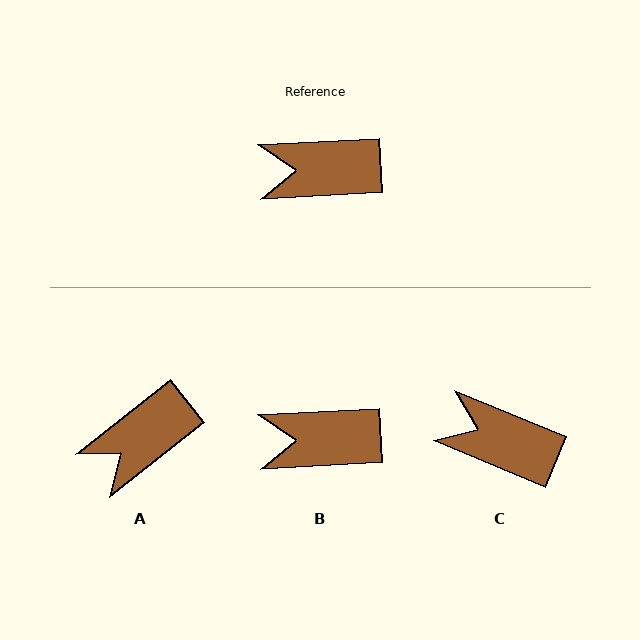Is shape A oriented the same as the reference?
No, it is off by about 35 degrees.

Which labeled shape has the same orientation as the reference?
B.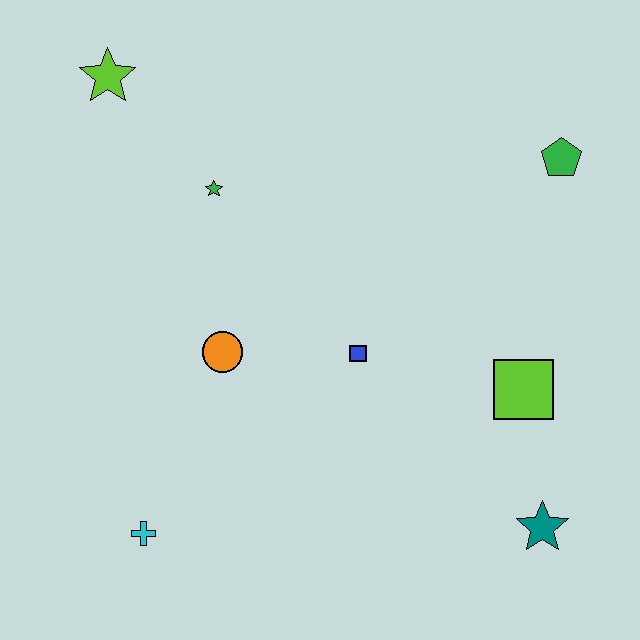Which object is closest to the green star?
The lime star is closest to the green star.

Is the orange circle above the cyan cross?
Yes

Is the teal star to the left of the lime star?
No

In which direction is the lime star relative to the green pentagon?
The lime star is to the left of the green pentagon.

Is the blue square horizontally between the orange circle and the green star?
No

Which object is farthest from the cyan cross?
The green pentagon is farthest from the cyan cross.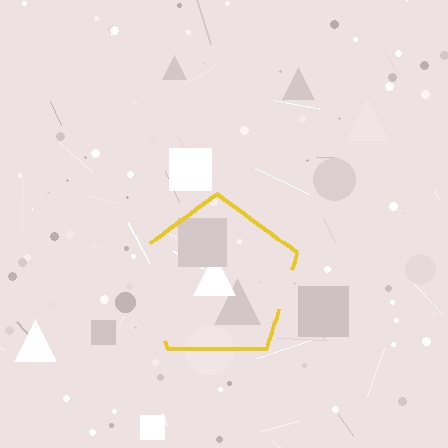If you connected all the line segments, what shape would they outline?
They would outline a pentagon.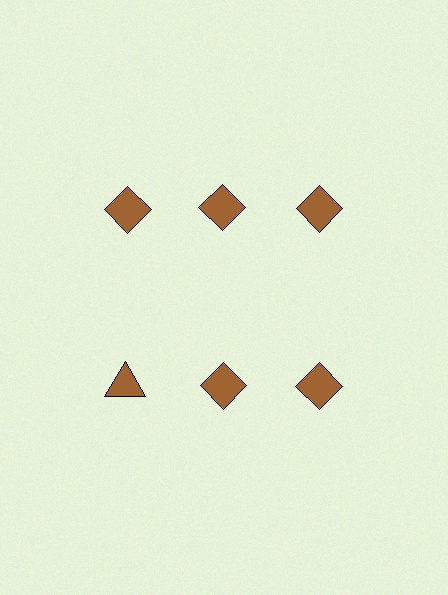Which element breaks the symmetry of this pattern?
The brown triangle in the second row, leftmost column breaks the symmetry. All other shapes are brown diamonds.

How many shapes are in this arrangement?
There are 6 shapes arranged in a grid pattern.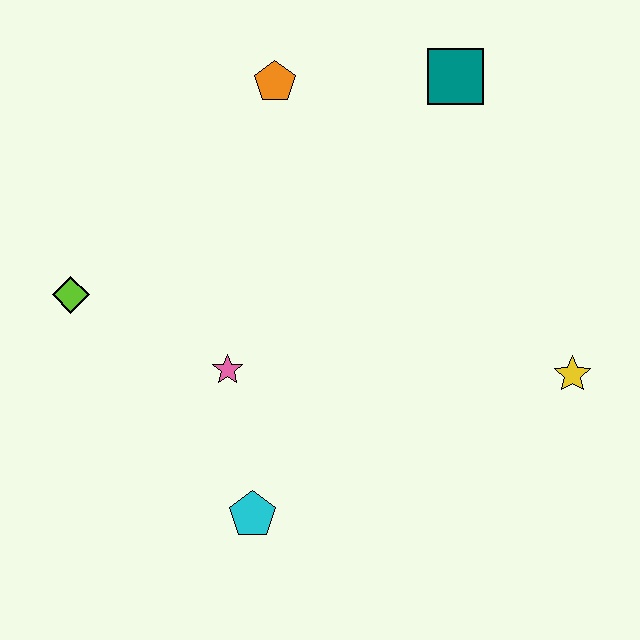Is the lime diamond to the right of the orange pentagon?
No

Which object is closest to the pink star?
The cyan pentagon is closest to the pink star.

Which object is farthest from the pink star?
The teal square is farthest from the pink star.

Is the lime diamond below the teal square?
Yes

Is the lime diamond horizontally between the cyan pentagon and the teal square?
No